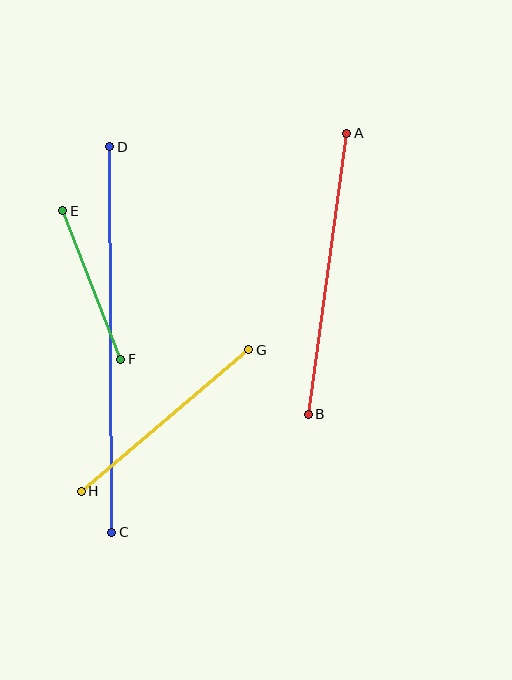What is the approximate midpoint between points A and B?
The midpoint is at approximately (328, 274) pixels.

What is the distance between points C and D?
The distance is approximately 385 pixels.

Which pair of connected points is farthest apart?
Points C and D are farthest apart.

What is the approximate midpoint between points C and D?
The midpoint is at approximately (111, 339) pixels.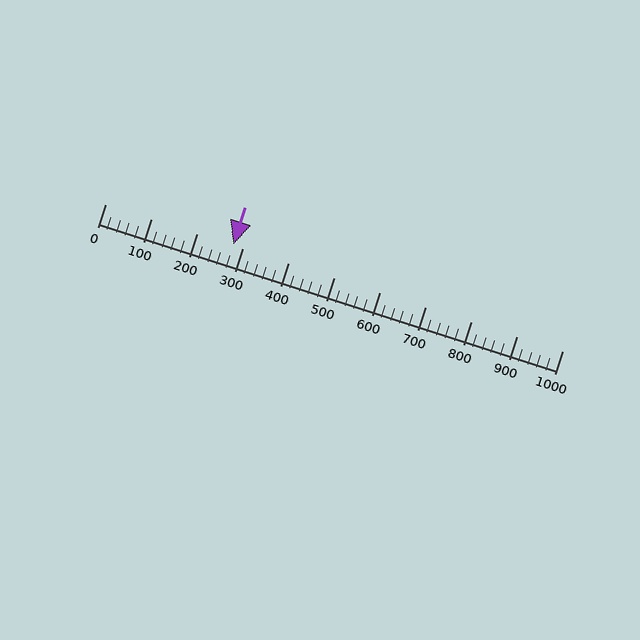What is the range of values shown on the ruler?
The ruler shows values from 0 to 1000.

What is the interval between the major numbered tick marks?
The major tick marks are spaced 100 units apart.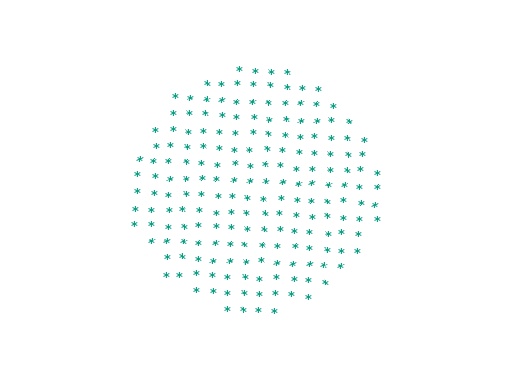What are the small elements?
The small elements are asterisks.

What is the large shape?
The large shape is a circle.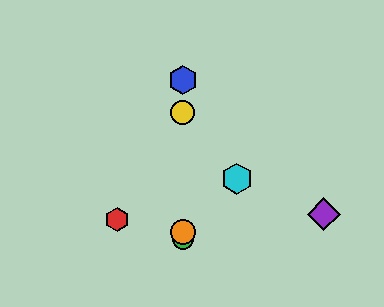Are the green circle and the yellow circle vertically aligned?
Yes, both are at x≈183.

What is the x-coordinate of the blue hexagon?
The blue hexagon is at x≈183.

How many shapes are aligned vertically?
4 shapes (the blue hexagon, the green circle, the yellow circle, the orange circle) are aligned vertically.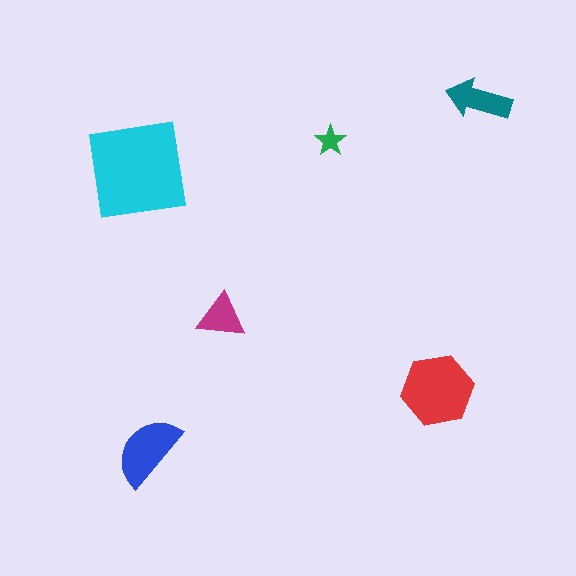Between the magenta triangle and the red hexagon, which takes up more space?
The red hexagon.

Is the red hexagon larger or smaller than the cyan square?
Smaller.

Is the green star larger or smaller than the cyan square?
Smaller.